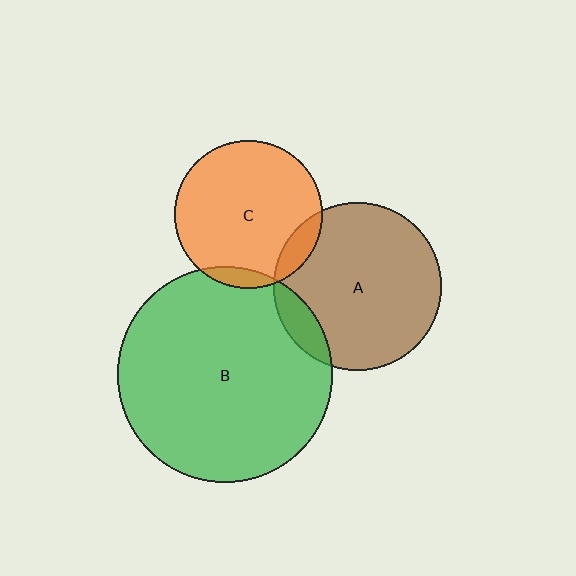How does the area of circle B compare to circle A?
Approximately 1.6 times.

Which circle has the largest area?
Circle B (green).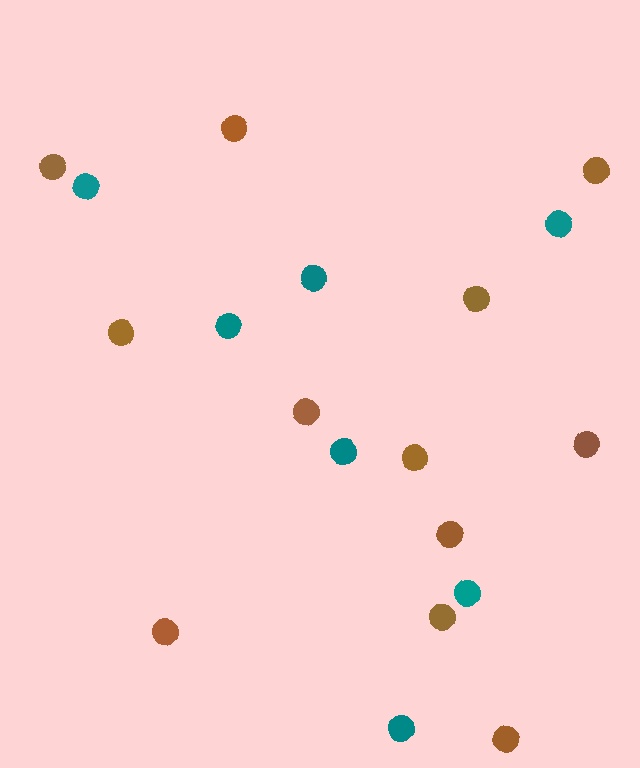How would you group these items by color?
There are 2 groups: one group of brown circles (12) and one group of teal circles (7).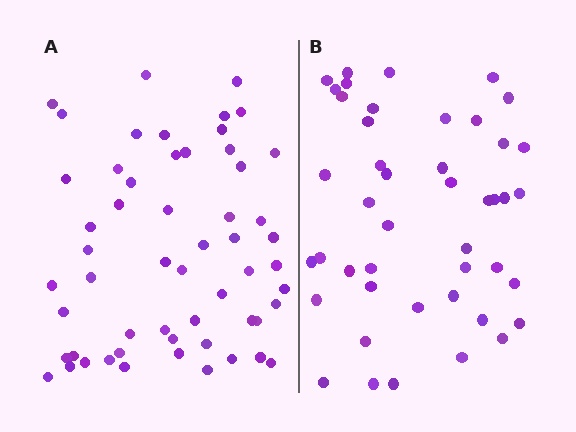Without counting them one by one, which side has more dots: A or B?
Region A (the left region) has more dots.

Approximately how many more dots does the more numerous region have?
Region A has roughly 12 or so more dots than region B.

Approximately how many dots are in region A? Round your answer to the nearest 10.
About 60 dots. (The exact count is 56, which rounds to 60.)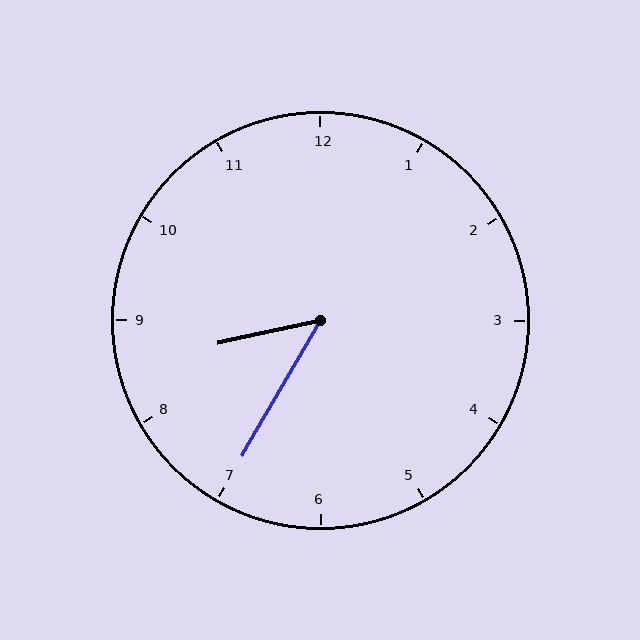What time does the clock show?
8:35.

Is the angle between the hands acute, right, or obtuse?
It is acute.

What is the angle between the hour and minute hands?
Approximately 48 degrees.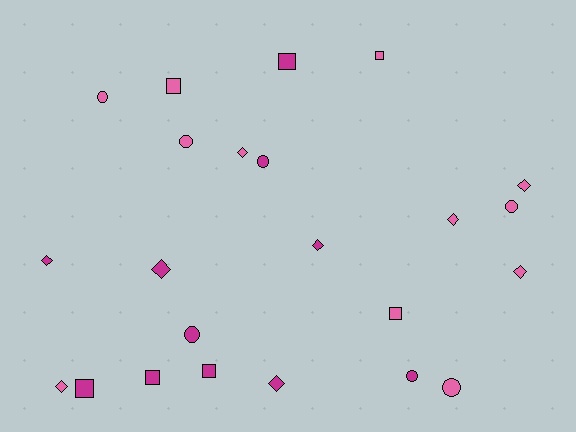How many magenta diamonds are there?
There are 4 magenta diamonds.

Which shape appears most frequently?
Diamond, with 9 objects.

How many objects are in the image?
There are 23 objects.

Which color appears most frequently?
Pink, with 12 objects.